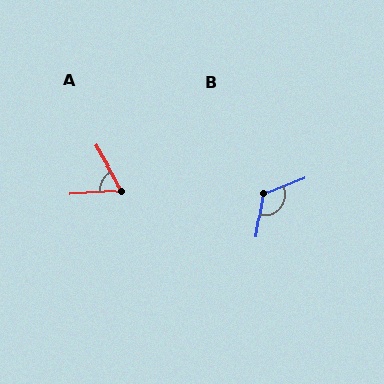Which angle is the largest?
B, at approximately 120 degrees.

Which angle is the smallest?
A, at approximately 64 degrees.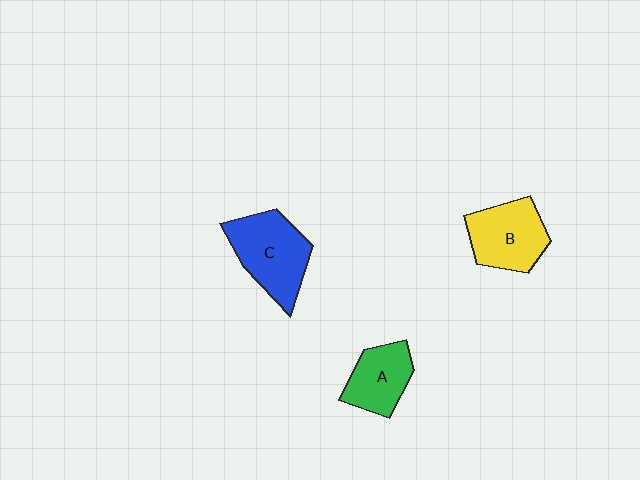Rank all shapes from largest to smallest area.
From largest to smallest: C (blue), B (yellow), A (green).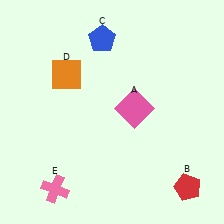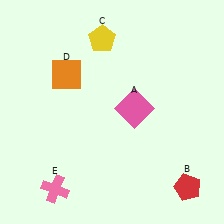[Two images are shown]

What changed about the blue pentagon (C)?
In Image 1, C is blue. In Image 2, it changed to yellow.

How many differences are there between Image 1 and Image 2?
There is 1 difference between the two images.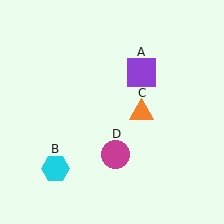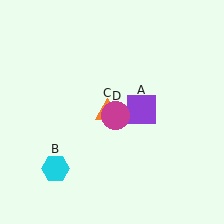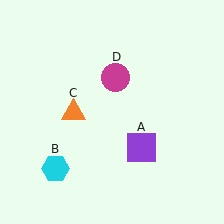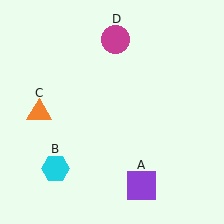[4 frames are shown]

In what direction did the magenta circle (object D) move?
The magenta circle (object D) moved up.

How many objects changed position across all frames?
3 objects changed position: purple square (object A), orange triangle (object C), magenta circle (object D).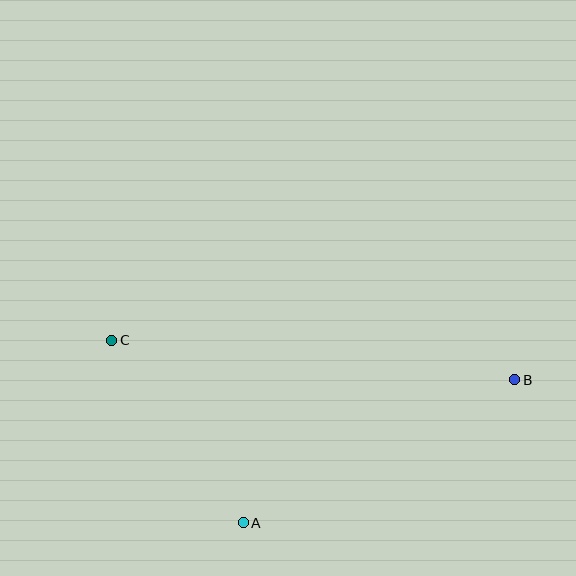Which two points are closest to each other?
Points A and C are closest to each other.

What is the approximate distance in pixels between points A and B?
The distance between A and B is approximately 307 pixels.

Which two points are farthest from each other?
Points B and C are farthest from each other.